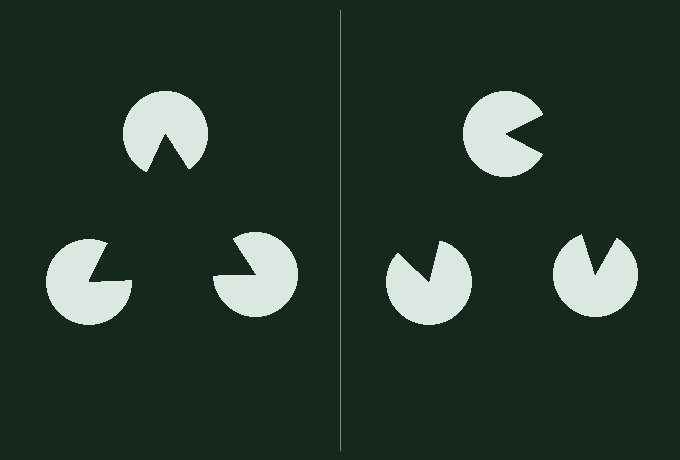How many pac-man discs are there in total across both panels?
6 — 3 on each side.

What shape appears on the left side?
An illusory triangle.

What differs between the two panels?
The pac-man discs are positioned identically on both sides; only the wedge orientations differ. On the left they align to a triangle; on the right they are misaligned.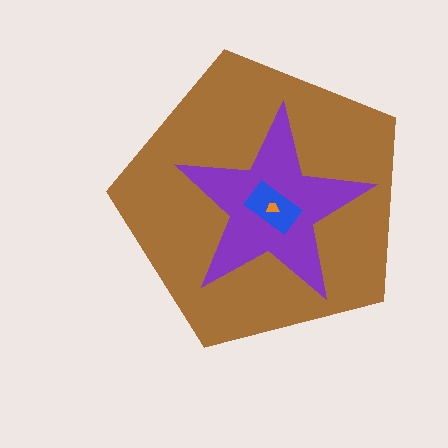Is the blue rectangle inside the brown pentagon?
Yes.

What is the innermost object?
The orange trapezoid.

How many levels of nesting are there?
4.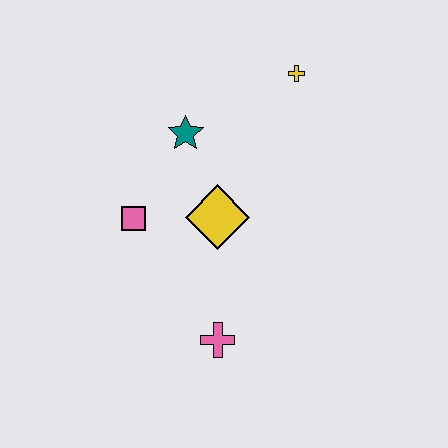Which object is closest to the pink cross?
The yellow diamond is closest to the pink cross.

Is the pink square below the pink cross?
No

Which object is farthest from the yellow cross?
The pink cross is farthest from the yellow cross.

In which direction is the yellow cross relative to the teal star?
The yellow cross is to the right of the teal star.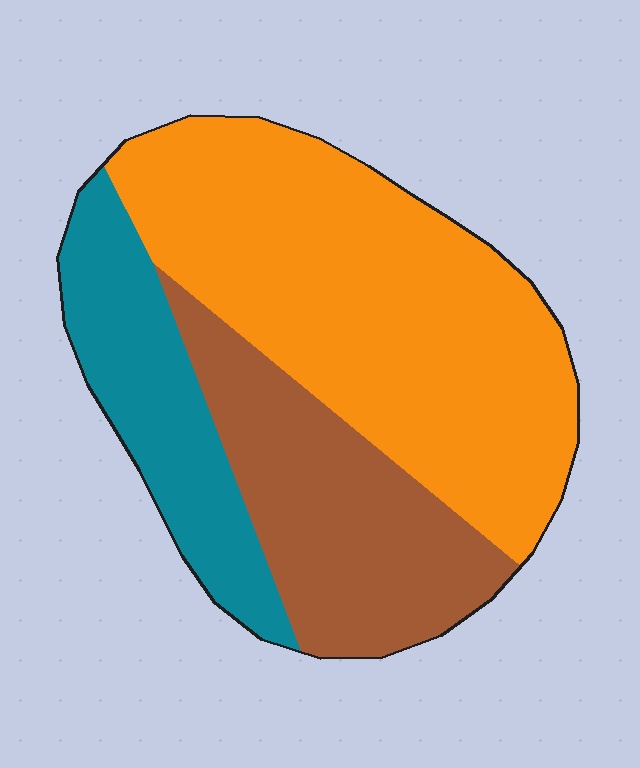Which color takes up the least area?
Teal, at roughly 20%.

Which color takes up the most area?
Orange, at roughly 55%.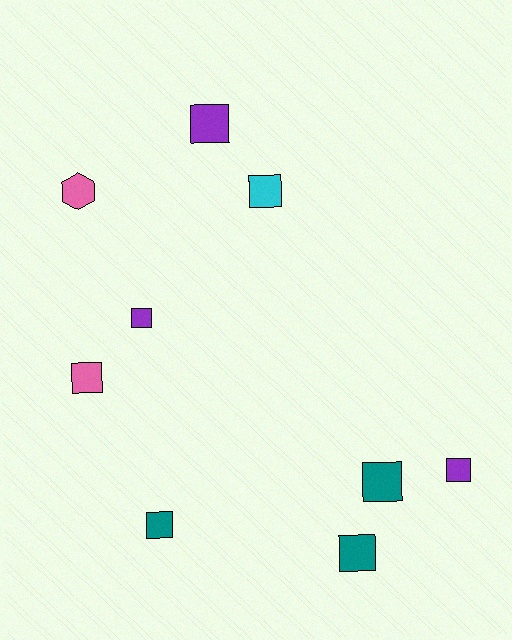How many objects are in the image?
There are 9 objects.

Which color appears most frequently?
Purple, with 3 objects.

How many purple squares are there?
There are 3 purple squares.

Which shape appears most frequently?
Square, with 8 objects.